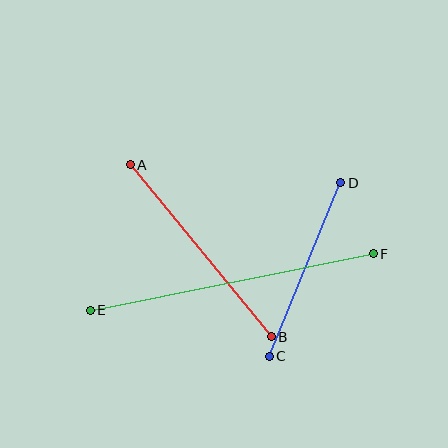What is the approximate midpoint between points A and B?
The midpoint is at approximately (201, 251) pixels.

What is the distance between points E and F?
The distance is approximately 288 pixels.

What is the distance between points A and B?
The distance is approximately 222 pixels.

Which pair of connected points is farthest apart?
Points E and F are farthest apart.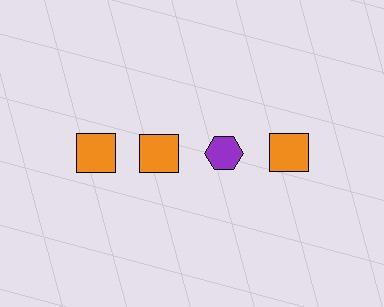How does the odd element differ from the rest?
It differs in both color (purple instead of orange) and shape (hexagon instead of square).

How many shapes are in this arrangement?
There are 4 shapes arranged in a grid pattern.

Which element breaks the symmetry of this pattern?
The purple hexagon in the top row, center column breaks the symmetry. All other shapes are orange squares.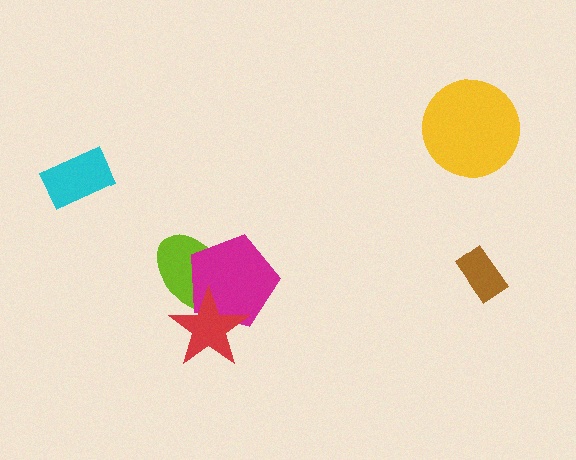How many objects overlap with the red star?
2 objects overlap with the red star.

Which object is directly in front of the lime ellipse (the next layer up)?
The magenta pentagon is directly in front of the lime ellipse.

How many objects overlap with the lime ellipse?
2 objects overlap with the lime ellipse.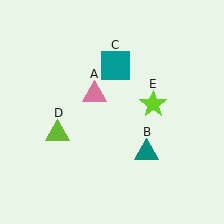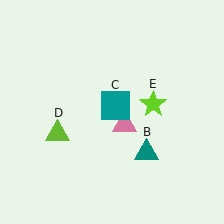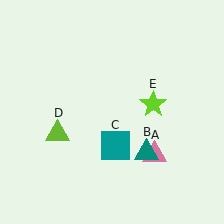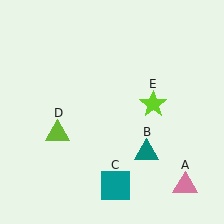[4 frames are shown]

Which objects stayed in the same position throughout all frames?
Teal triangle (object B) and lime triangle (object D) and lime star (object E) remained stationary.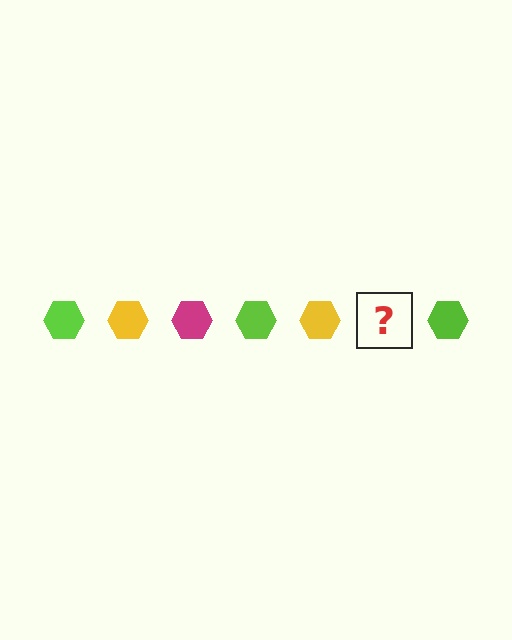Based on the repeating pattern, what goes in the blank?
The blank should be a magenta hexagon.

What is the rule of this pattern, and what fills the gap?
The rule is that the pattern cycles through lime, yellow, magenta hexagons. The gap should be filled with a magenta hexagon.